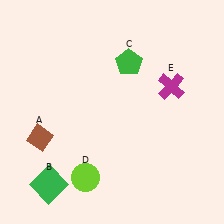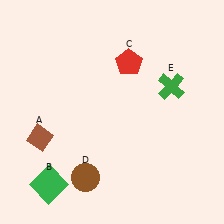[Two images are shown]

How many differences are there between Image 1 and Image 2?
There are 3 differences between the two images.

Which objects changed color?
C changed from green to red. D changed from lime to brown. E changed from magenta to green.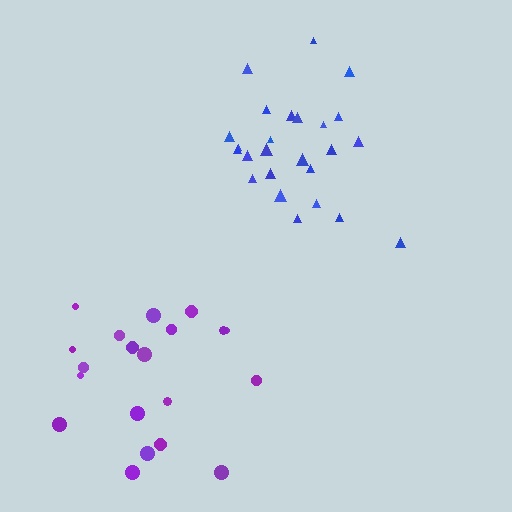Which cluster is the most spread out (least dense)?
Purple.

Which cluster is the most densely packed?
Blue.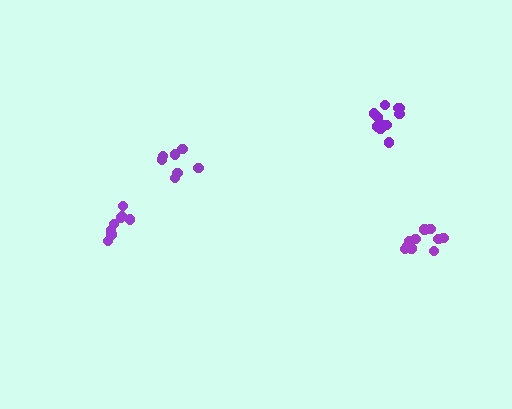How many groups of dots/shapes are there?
There are 4 groups.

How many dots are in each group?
Group 1: 7 dots, Group 2: 9 dots, Group 3: 10 dots, Group 4: 11 dots (37 total).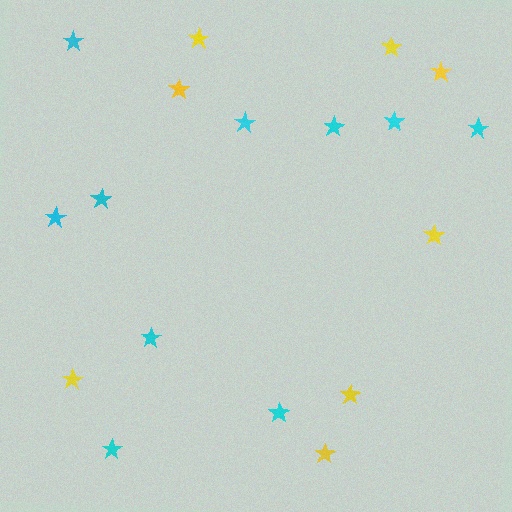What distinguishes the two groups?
There are 2 groups: one group of yellow stars (8) and one group of cyan stars (10).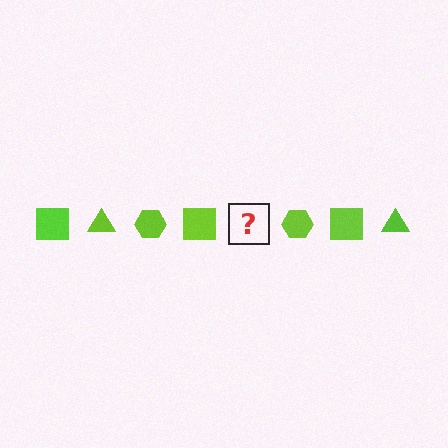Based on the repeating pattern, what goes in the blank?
The blank should be a lime triangle.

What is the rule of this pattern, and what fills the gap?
The rule is that the pattern cycles through square, triangle, hexagon shapes in lime. The gap should be filled with a lime triangle.